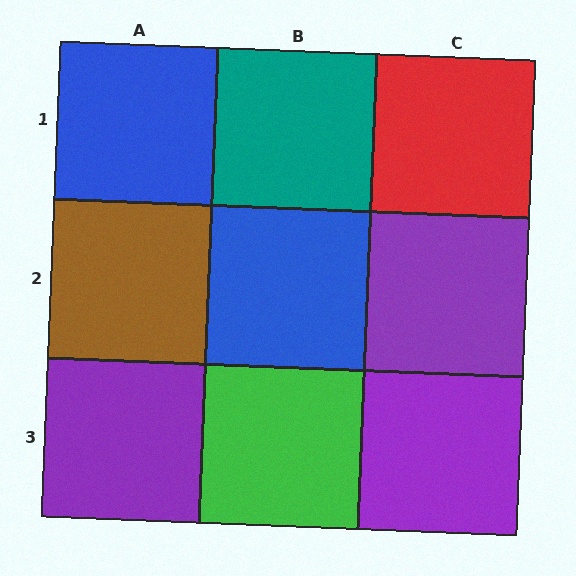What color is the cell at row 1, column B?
Teal.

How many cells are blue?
2 cells are blue.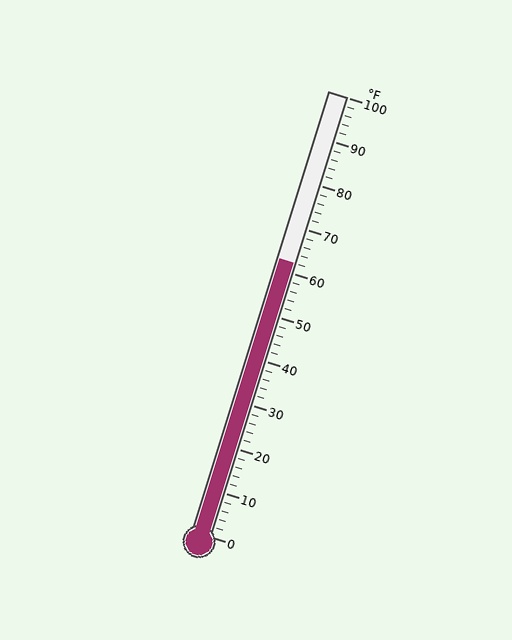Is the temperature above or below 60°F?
The temperature is above 60°F.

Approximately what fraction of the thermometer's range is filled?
The thermometer is filled to approximately 60% of its range.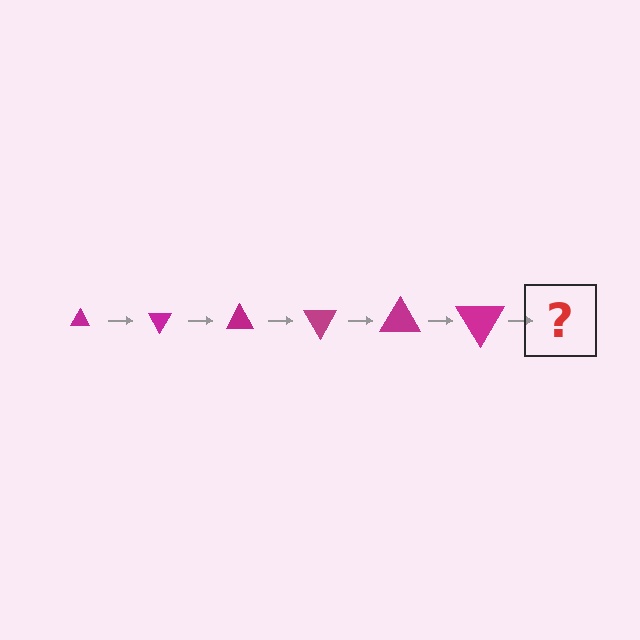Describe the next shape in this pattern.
It should be a triangle, larger than the previous one and rotated 360 degrees from the start.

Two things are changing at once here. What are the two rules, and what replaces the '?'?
The two rules are that the triangle grows larger each step and it rotates 60 degrees each step. The '?' should be a triangle, larger than the previous one and rotated 360 degrees from the start.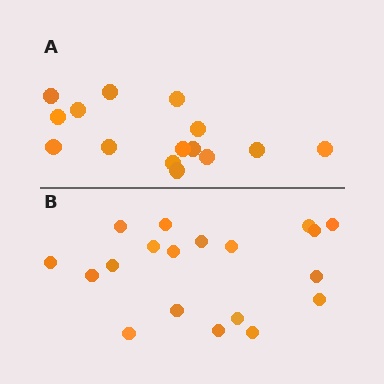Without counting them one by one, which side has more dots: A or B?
Region B (the bottom region) has more dots.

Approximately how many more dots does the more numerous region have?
Region B has about 4 more dots than region A.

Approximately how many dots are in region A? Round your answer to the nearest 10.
About 20 dots. (The exact count is 15, which rounds to 20.)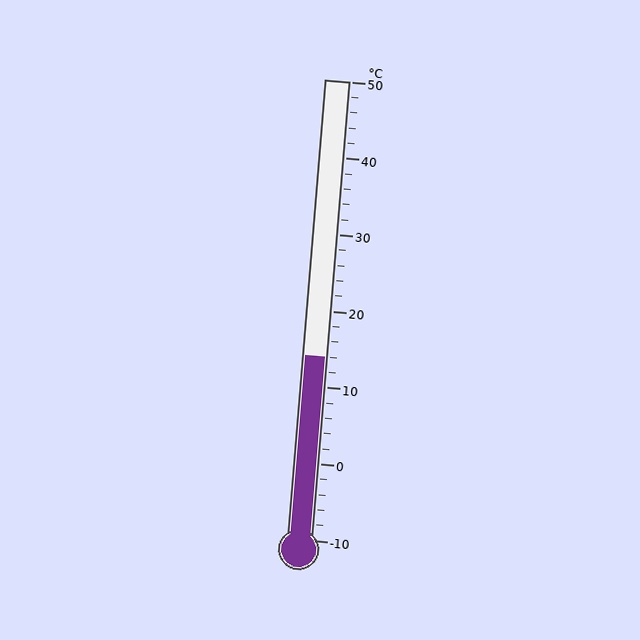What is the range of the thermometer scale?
The thermometer scale ranges from -10°C to 50°C.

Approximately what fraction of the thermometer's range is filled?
The thermometer is filled to approximately 40% of its range.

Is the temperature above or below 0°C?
The temperature is above 0°C.